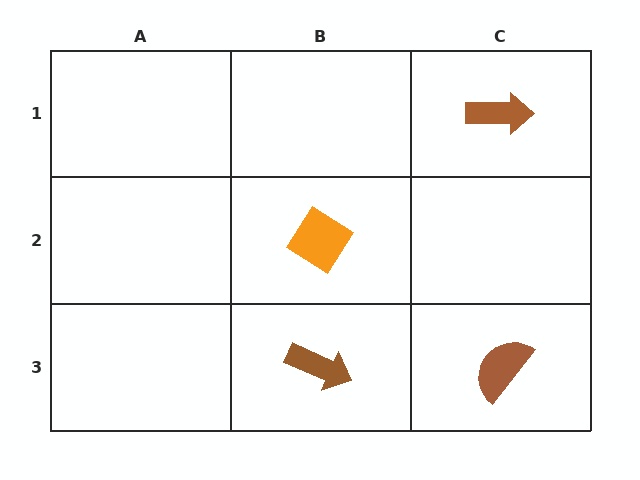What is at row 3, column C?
A brown semicircle.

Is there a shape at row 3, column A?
No, that cell is empty.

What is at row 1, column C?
A brown arrow.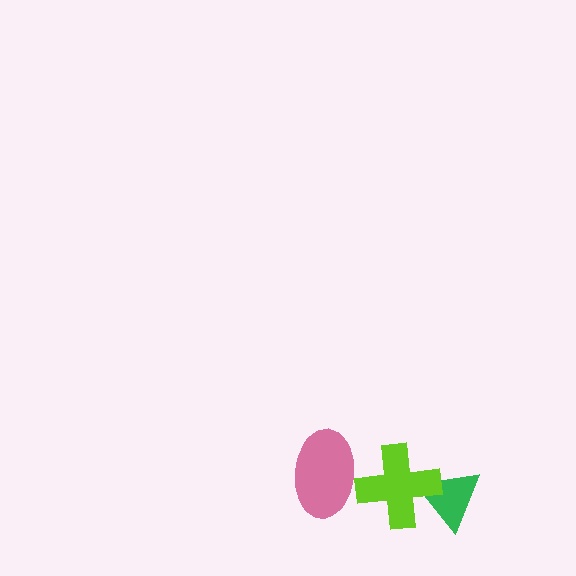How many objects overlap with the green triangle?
1 object overlaps with the green triangle.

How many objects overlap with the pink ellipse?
1 object overlaps with the pink ellipse.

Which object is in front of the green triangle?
The lime cross is in front of the green triangle.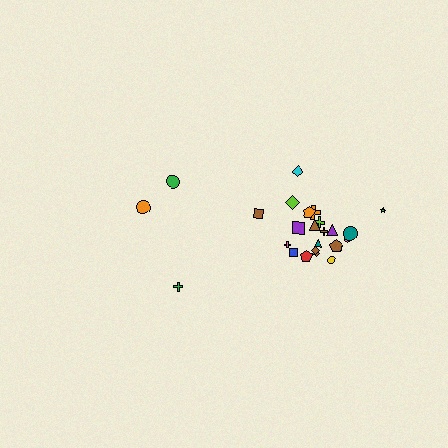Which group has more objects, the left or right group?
The right group.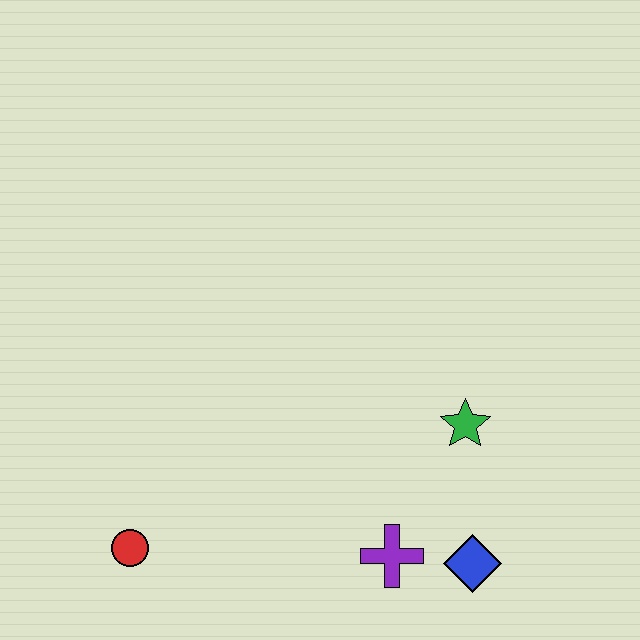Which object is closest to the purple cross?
The blue diamond is closest to the purple cross.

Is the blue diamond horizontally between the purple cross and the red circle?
No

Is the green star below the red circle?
No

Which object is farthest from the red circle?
The green star is farthest from the red circle.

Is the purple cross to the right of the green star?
No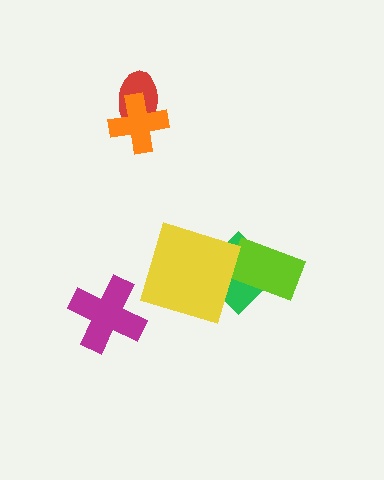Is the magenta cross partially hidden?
No, no other shape covers it.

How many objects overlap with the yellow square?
1 object overlaps with the yellow square.